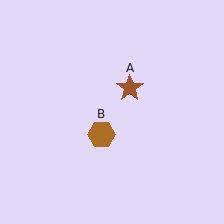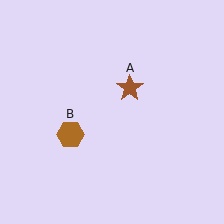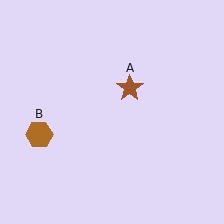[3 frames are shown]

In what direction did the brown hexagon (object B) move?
The brown hexagon (object B) moved left.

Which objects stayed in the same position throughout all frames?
Brown star (object A) remained stationary.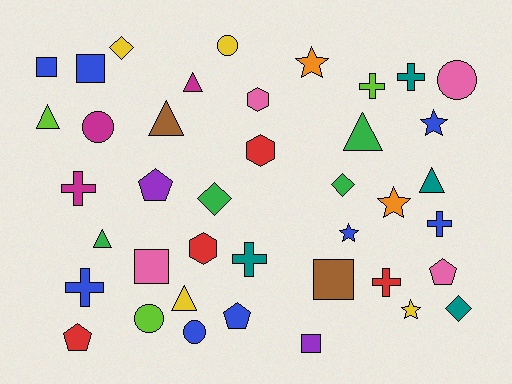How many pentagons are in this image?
There are 4 pentagons.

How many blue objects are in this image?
There are 8 blue objects.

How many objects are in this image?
There are 40 objects.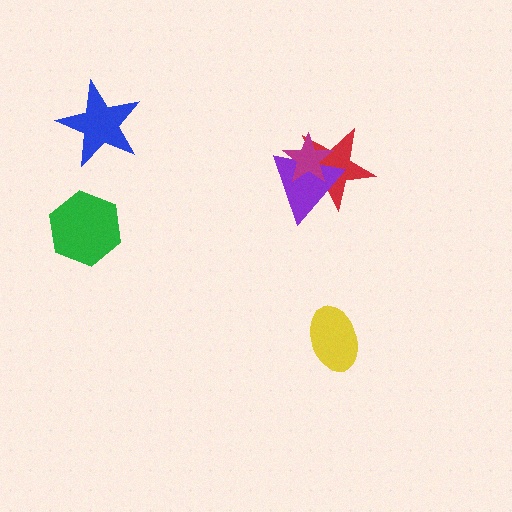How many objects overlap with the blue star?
0 objects overlap with the blue star.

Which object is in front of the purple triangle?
The magenta star is in front of the purple triangle.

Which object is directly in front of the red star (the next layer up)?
The purple triangle is directly in front of the red star.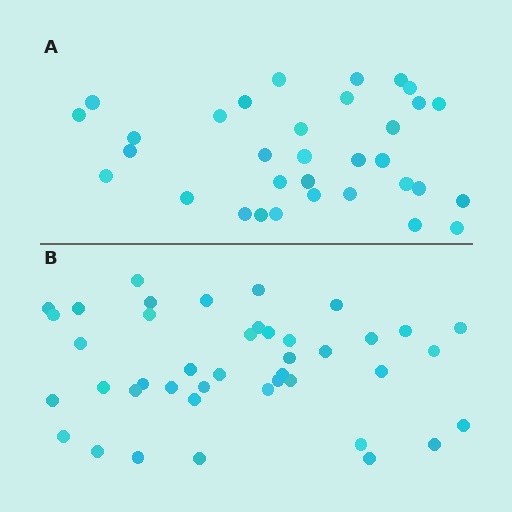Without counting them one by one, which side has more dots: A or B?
Region B (the bottom region) has more dots.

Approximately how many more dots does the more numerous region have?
Region B has roughly 8 or so more dots than region A.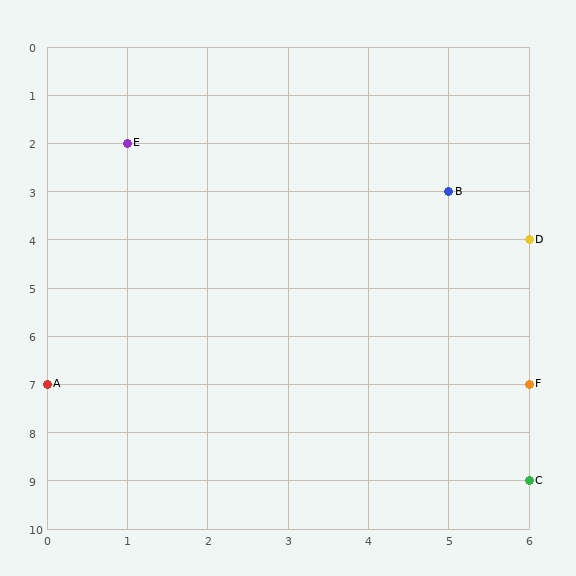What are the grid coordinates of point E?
Point E is at grid coordinates (1, 2).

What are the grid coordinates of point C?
Point C is at grid coordinates (6, 9).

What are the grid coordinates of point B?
Point B is at grid coordinates (5, 3).